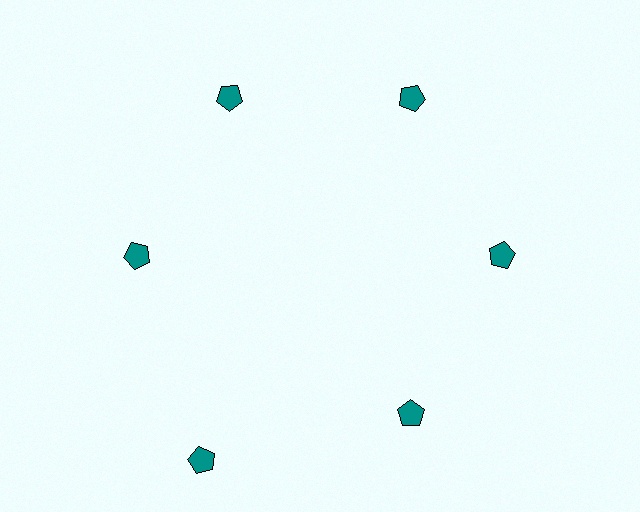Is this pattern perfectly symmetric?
No. The 6 teal pentagons are arranged in a ring, but one element near the 7 o'clock position is pushed outward from the center, breaking the 6-fold rotational symmetry.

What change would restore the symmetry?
The symmetry would be restored by moving it inward, back onto the ring so that all 6 pentagons sit at equal angles and equal distance from the center.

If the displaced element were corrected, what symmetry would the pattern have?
It would have 6-fold rotational symmetry — the pattern would map onto itself every 60 degrees.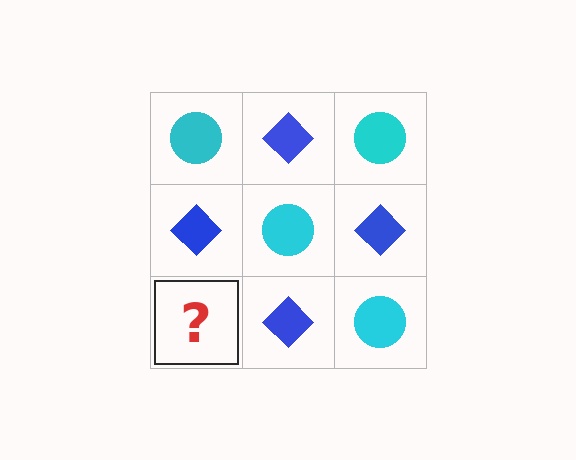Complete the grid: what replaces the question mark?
The question mark should be replaced with a cyan circle.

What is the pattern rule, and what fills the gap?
The rule is that it alternates cyan circle and blue diamond in a checkerboard pattern. The gap should be filled with a cyan circle.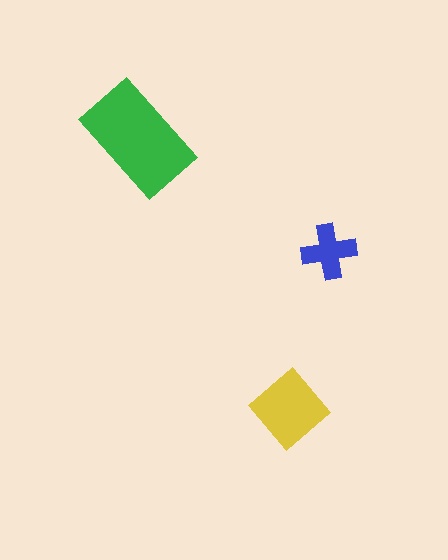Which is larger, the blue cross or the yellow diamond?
The yellow diamond.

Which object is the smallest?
The blue cross.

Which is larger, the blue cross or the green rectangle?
The green rectangle.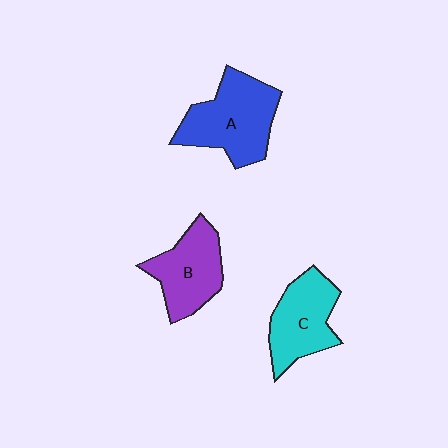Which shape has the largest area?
Shape A (blue).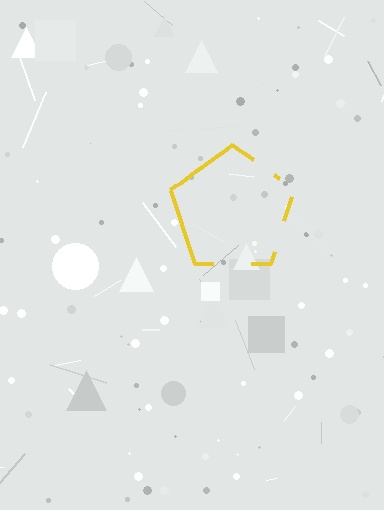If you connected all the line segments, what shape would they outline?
They would outline a pentagon.